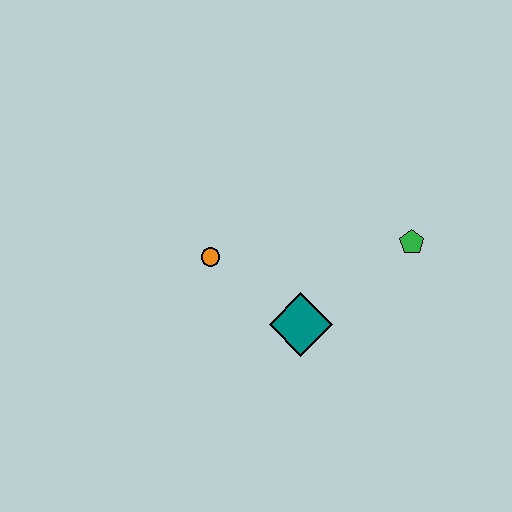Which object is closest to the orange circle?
The teal diamond is closest to the orange circle.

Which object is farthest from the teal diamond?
The green pentagon is farthest from the teal diamond.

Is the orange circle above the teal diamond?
Yes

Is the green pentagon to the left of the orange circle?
No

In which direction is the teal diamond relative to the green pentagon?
The teal diamond is to the left of the green pentagon.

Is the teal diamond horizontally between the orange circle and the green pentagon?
Yes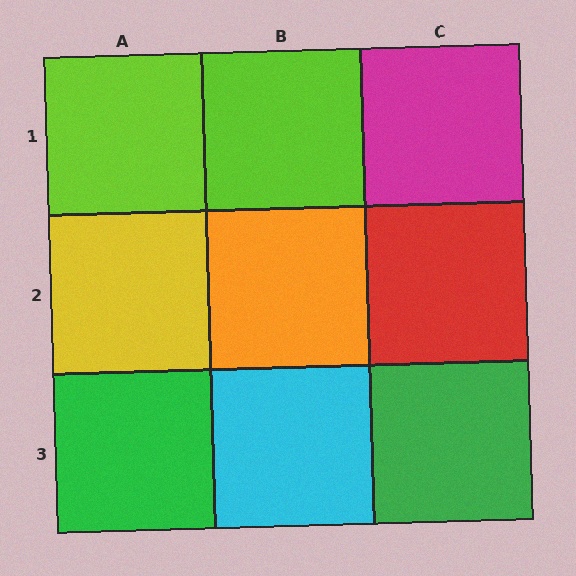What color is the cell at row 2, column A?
Yellow.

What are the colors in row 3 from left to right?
Green, cyan, green.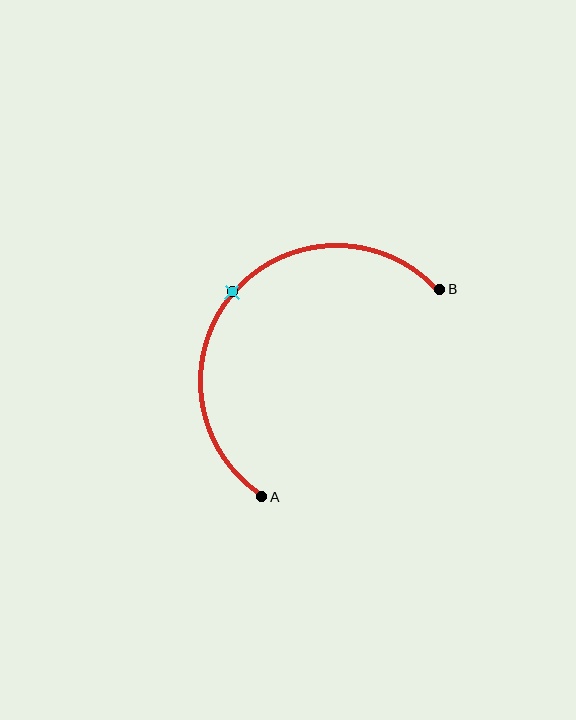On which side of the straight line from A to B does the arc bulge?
The arc bulges above and to the left of the straight line connecting A and B.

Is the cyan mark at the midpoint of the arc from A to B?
Yes. The cyan mark lies on the arc at equal arc-length from both A and B — it is the arc midpoint.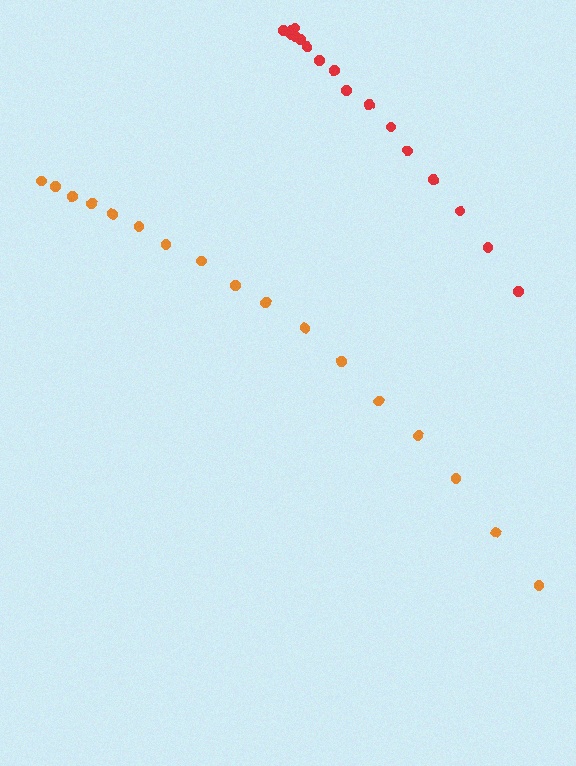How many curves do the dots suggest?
There are 2 distinct paths.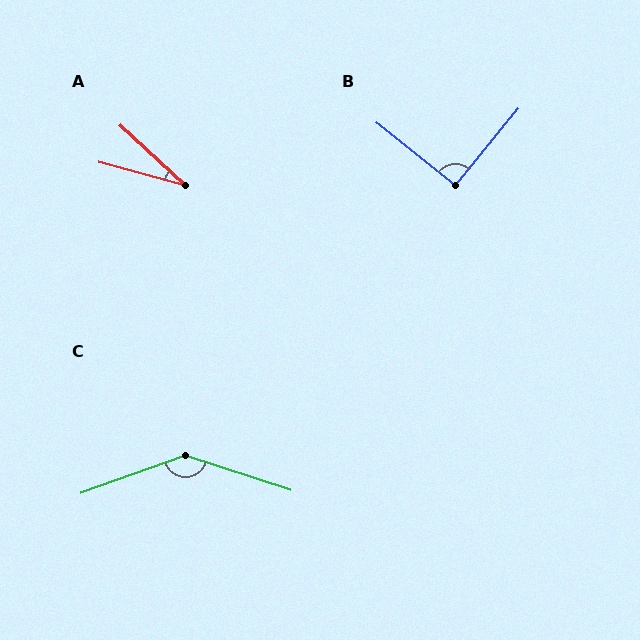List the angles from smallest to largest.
A (27°), B (91°), C (142°).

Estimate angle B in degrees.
Approximately 91 degrees.